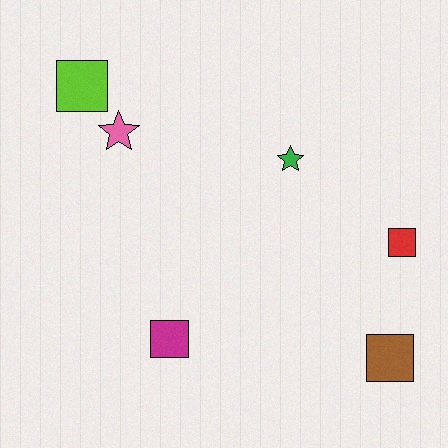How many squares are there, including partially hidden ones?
There are 4 squares.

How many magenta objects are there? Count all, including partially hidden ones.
There is 1 magenta object.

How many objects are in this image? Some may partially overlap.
There are 6 objects.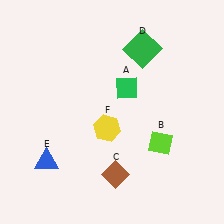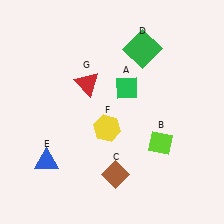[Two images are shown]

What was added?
A red triangle (G) was added in Image 2.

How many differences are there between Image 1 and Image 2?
There is 1 difference between the two images.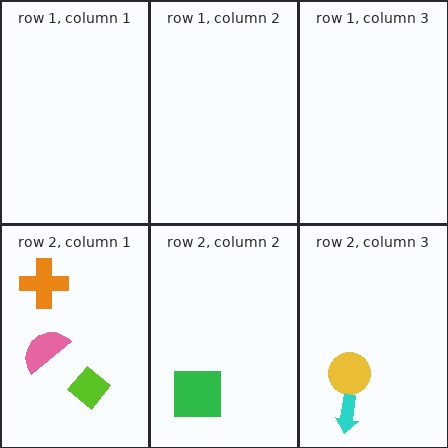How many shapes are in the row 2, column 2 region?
1.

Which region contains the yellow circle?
The row 2, column 3 region.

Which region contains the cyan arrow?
The row 2, column 3 region.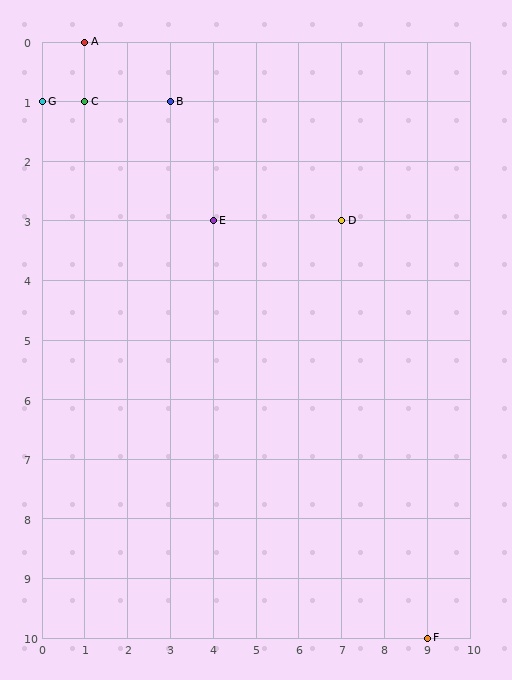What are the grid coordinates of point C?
Point C is at grid coordinates (1, 1).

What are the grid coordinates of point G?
Point G is at grid coordinates (0, 1).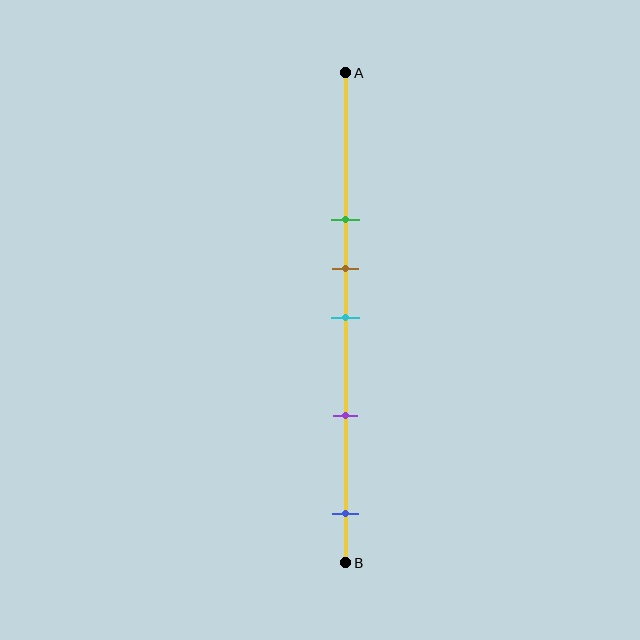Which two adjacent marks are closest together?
The brown and cyan marks are the closest adjacent pair.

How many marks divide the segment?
There are 5 marks dividing the segment.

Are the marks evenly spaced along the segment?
No, the marks are not evenly spaced.